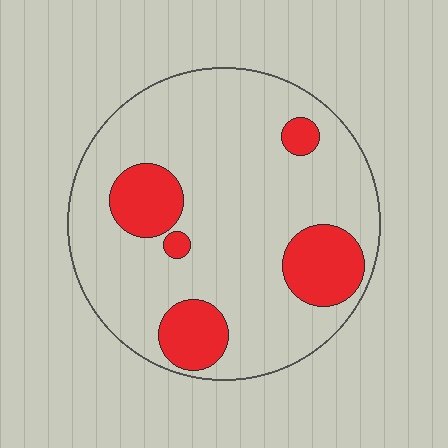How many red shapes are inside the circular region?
5.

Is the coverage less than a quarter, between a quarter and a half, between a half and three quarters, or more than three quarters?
Less than a quarter.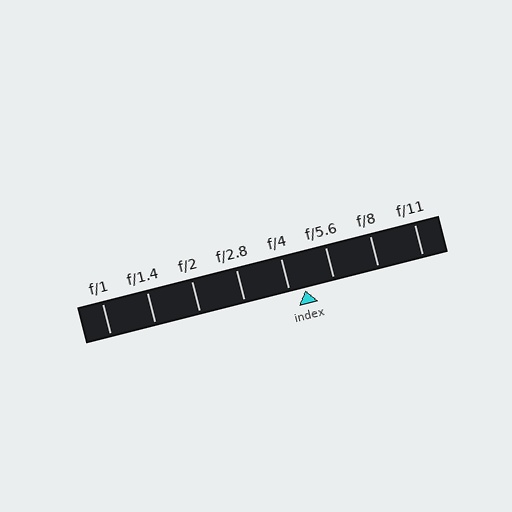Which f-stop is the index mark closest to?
The index mark is closest to f/4.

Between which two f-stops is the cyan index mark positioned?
The index mark is between f/4 and f/5.6.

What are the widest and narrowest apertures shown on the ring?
The widest aperture shown is f/1 and the narrowest is f/11.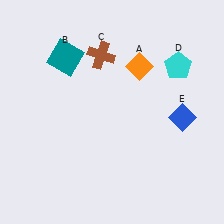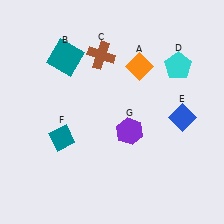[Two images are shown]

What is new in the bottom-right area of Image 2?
A purple hexagon (G) was added in the bottom-right area of Image 2.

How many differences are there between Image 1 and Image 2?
There are 2 differences between the two images.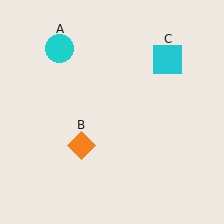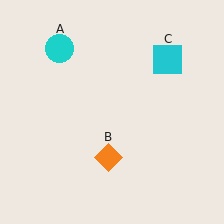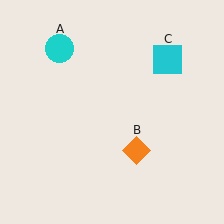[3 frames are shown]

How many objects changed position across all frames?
1 object changed position: orange diamond (object B).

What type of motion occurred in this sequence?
The orange diamond (object B) rotated counterclockwise around the center of the scene.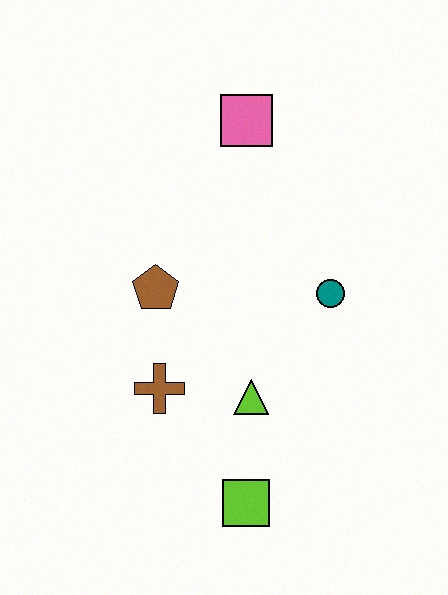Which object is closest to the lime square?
The lime triangle is closest to the lime square.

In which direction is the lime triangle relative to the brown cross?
The lime triangle is to the right of the brown cross.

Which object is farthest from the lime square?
The pink square is farthest from the lime square.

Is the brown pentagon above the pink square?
No